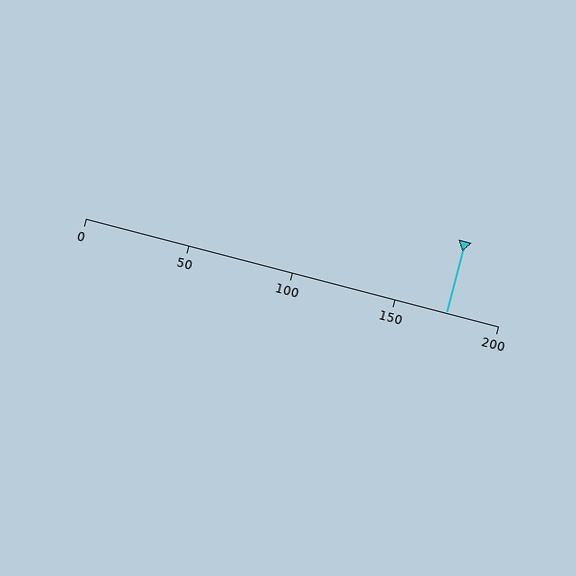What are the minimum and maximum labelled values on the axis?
The axis runs from 0 to 200.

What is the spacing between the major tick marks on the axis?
The major ticks are spaced 50 apart.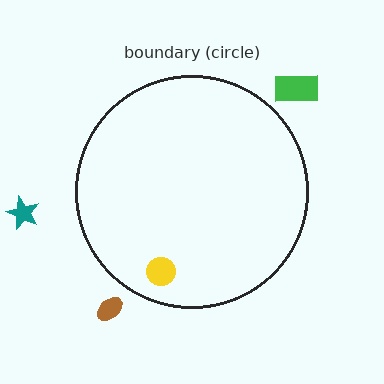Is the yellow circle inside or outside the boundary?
Inside.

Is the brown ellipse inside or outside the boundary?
Outside.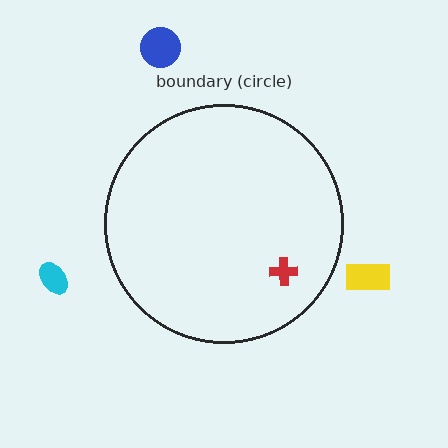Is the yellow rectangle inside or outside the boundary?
Outside.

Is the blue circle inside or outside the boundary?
Outside.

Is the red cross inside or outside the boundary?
Inside.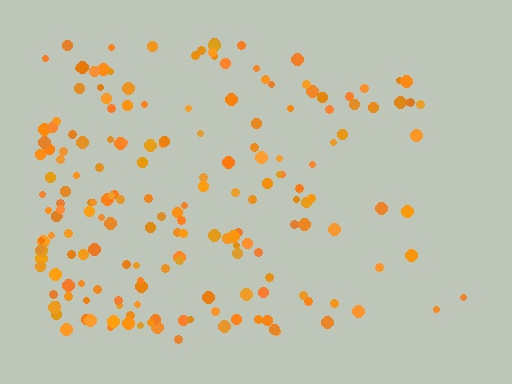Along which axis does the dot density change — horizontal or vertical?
Horizontal.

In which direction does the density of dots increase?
From right to left, with the left side densest.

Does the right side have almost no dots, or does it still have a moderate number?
Still a moderate number, just noticeably fewer than the left.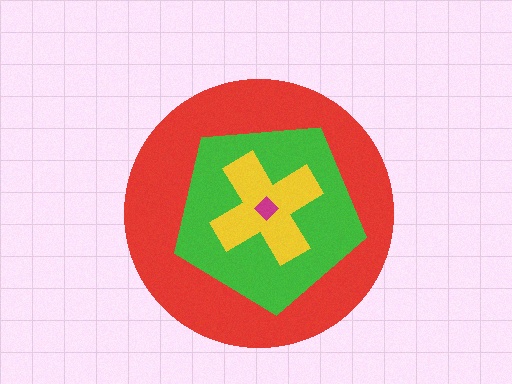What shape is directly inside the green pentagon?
The yellow cross.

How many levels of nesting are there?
4.